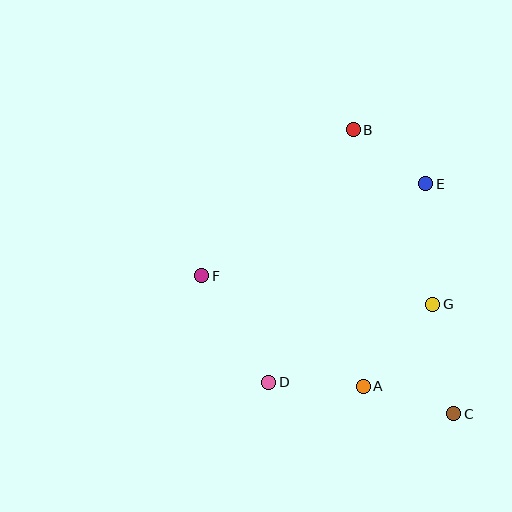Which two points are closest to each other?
Points B and E are closest to each other.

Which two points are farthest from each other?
Points B and C are farthest from each other.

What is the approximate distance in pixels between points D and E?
The distance between D and E is approximately 253 pixels.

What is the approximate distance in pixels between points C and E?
The distance between C and E is approximately 232 pixels.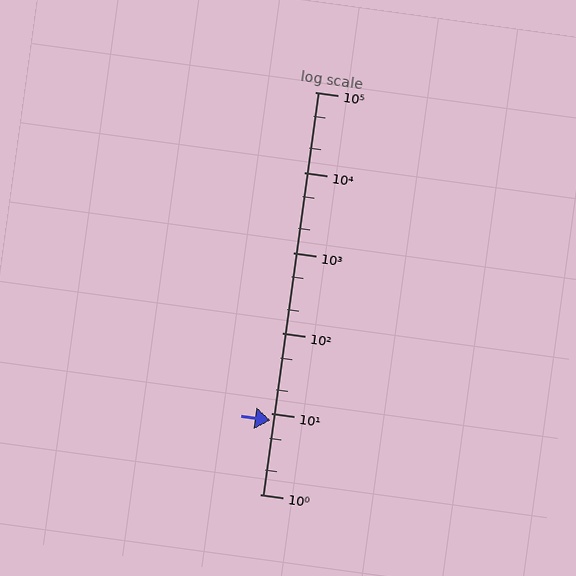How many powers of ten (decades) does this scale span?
The scale spans 5 decades, from 1 to 100000.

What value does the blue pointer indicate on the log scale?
The pointer indicates approximately 8.2.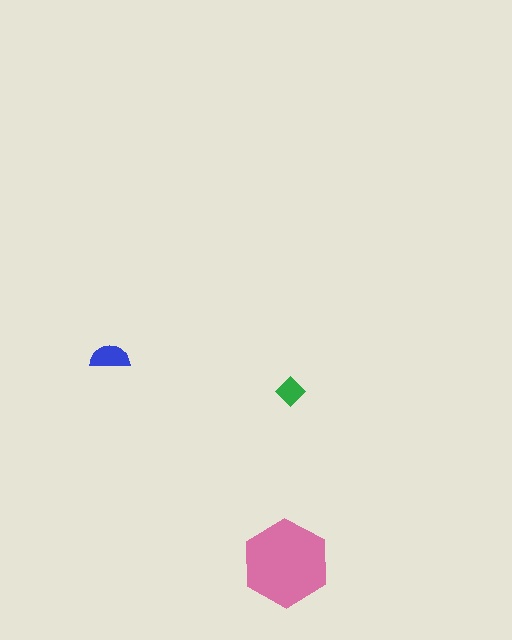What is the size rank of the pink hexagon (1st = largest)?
1st.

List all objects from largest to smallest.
The pink hexagon, the blue semicircle, the green diamond.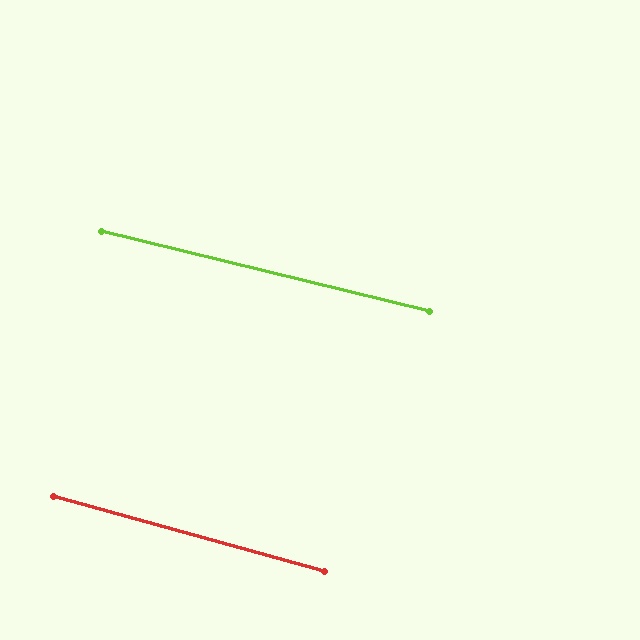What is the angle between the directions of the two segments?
Approximately 2 degrees.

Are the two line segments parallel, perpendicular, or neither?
Parallel — their directions differ by only 1.9°.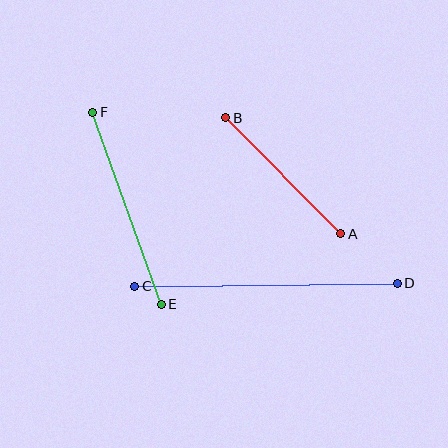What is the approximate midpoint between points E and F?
The midpoint is at approximately (127, 208) pixels.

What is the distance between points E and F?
The distance is approximately 204 pixels.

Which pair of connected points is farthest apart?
Points C and D are farthest apart.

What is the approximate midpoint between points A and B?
The midpoint is at approximately (283, 176) pixels.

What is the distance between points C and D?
The distance is approximately 263 pixels.